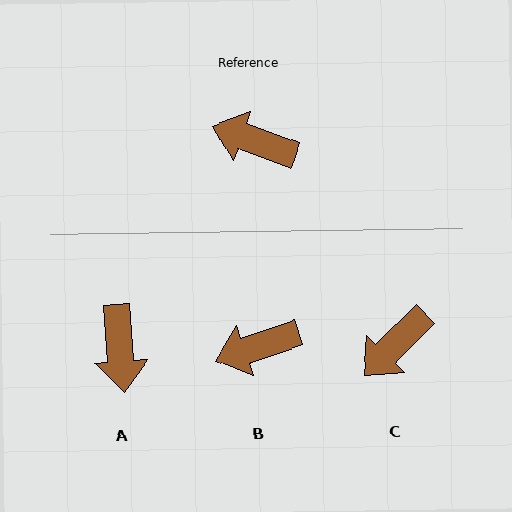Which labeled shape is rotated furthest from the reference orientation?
A, about 115 degrees away.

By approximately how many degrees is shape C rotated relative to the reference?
Approximately 65 degrees counter-clockwise.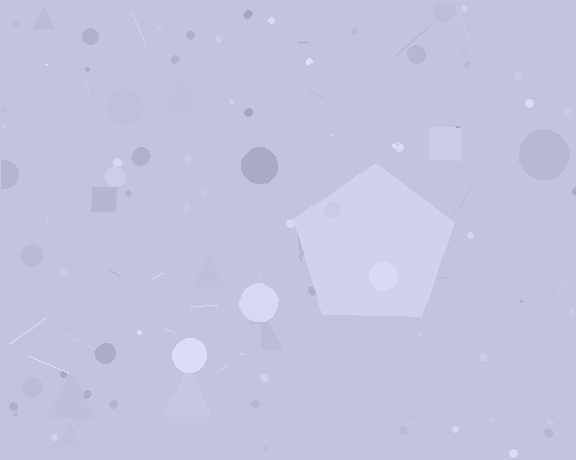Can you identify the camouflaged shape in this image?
The camouflaged shape is a pentagon.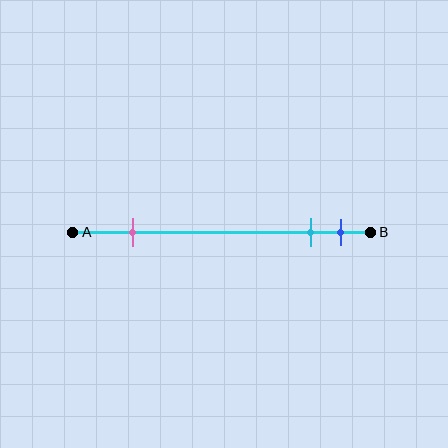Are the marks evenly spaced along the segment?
No, the marks are not evenly spaced.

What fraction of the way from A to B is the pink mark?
The pink mark is approximately 20% (0.2) of the way from A to B.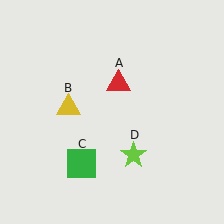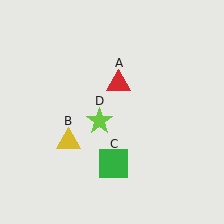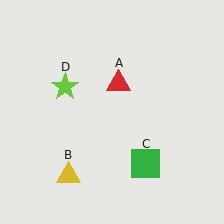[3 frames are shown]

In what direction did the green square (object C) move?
The green square (object C) moved right.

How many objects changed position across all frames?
3 objects changed position: yellow triangle (object B), green square (object C), lime star (object D).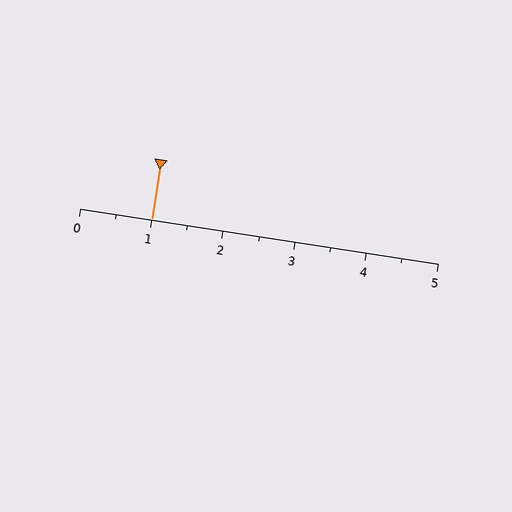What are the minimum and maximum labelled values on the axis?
The axis runs from 0 to 5.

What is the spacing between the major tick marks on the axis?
The major ticks are spaced 1 apart.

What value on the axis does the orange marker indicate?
The marker indicates approximately 1.